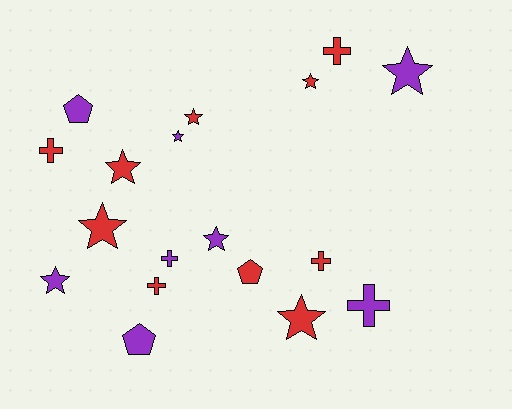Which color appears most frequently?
Red, with 10 objects.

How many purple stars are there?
There are 4 purple stars.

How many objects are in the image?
There are 18 objects.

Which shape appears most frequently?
Star, with 9 objects.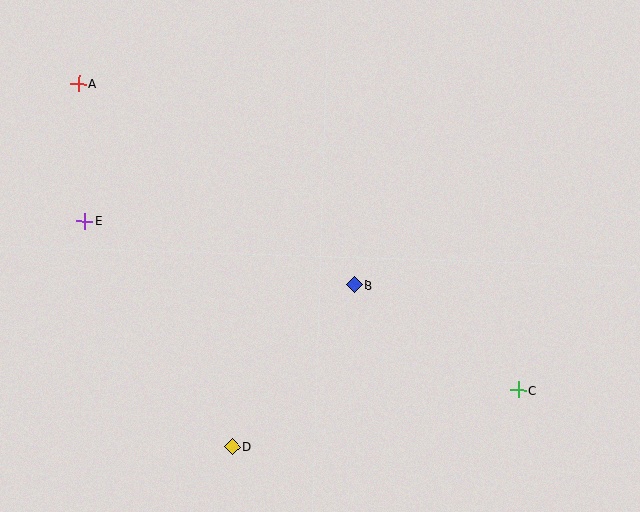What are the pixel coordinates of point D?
Point D is at (232, 447).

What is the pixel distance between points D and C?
The distance between D and C is 292 pixels.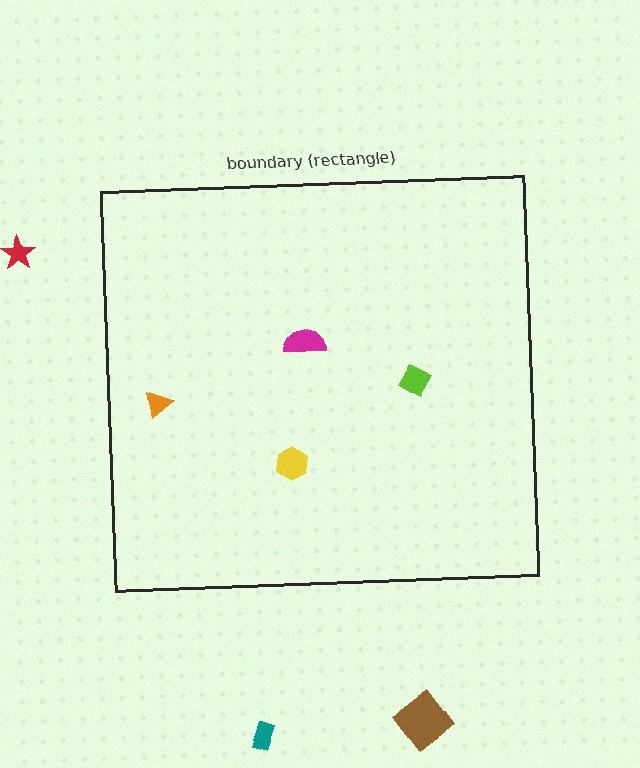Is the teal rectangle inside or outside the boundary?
Outside.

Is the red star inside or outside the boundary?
Outside.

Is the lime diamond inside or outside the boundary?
Inside.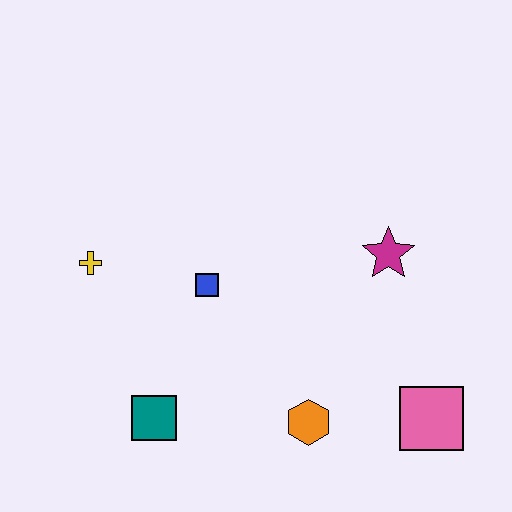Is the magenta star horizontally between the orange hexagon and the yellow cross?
No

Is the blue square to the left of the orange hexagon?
Yes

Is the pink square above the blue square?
No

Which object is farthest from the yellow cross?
The pink square is farthest from the yellow cross.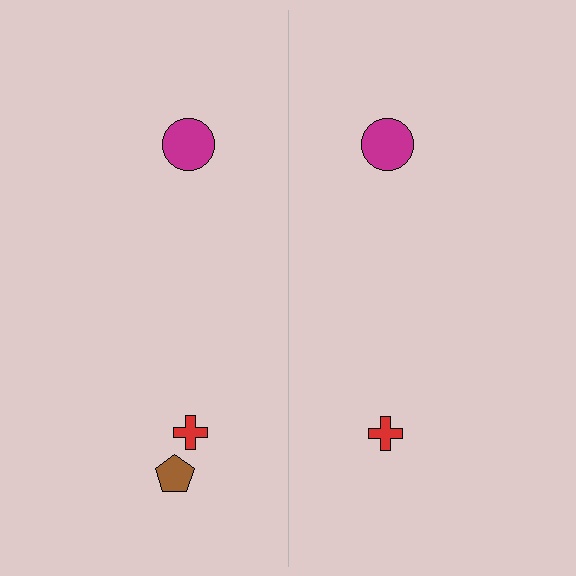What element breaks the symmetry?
A brown pentagon is missing from the right side.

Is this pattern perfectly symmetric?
No, the pattern is not perfectly symmetric. A brown pentagon is missing from the right side.